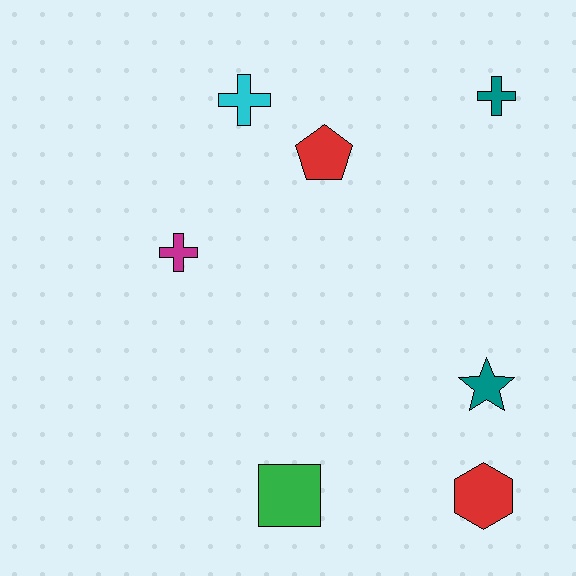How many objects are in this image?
There are 7 objects.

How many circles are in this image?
There are no circles.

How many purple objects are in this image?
There are no purple objects.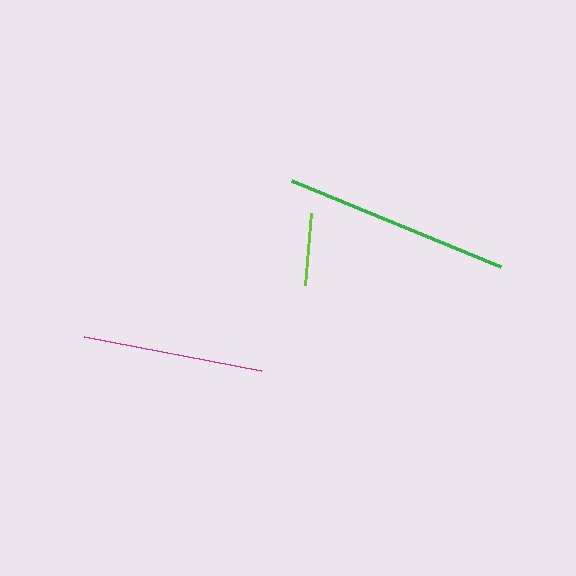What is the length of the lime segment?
The lime segment is approximately 72 pixels long.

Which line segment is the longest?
The green line is the longest at approximately 226 pixels.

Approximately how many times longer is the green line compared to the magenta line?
The green line is approximately 1.3 times the length of the magenta line.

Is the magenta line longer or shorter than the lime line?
The magenta line is longer than the lime line.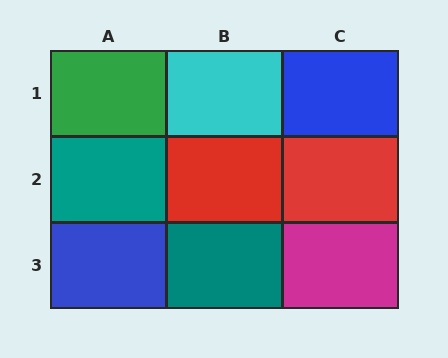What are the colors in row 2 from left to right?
Teal, red, red.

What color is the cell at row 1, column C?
Blue.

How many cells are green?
1 cell is green.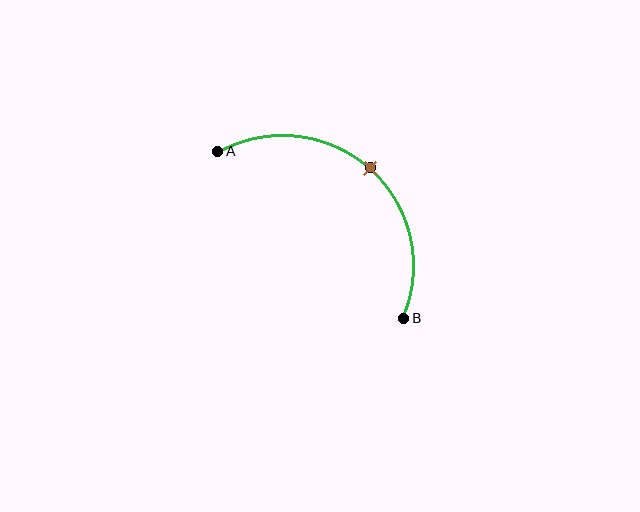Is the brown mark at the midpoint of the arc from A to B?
Yes. The brown mark lies on the arc at equal arc-length from both A and B — it is the arc midpoint.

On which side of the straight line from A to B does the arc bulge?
The arc bulges above and to the right of the straight line connecting A and B.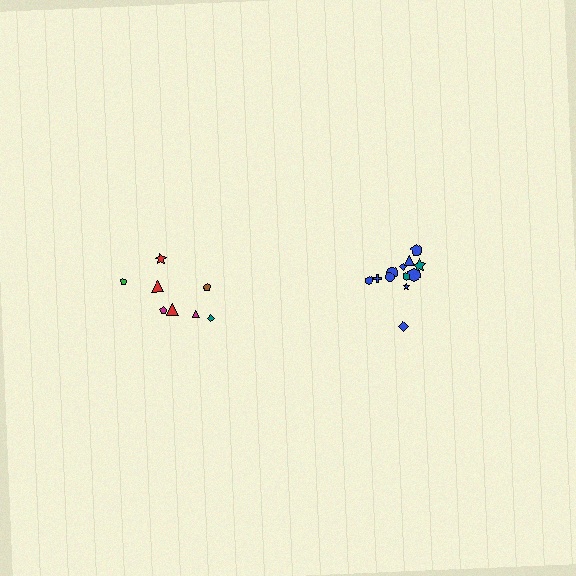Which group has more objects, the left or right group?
The right group.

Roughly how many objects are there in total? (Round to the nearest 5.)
Roughly 20 objects in total.